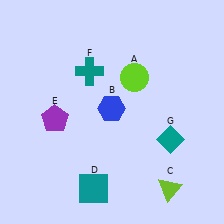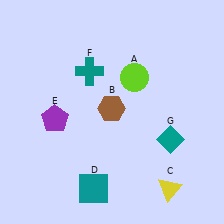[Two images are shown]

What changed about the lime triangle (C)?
In Image 1, C is lime. In Image 2, it changed to yellow.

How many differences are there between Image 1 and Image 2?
There are 2 differences between the two images.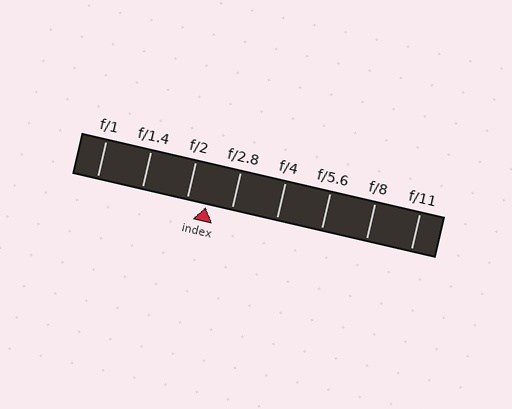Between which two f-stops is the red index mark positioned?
The index mark is between f/2 and f/2.8.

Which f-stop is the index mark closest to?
The index mark is closest to f/2.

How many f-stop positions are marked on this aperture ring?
There are 8 f-stop positions marked.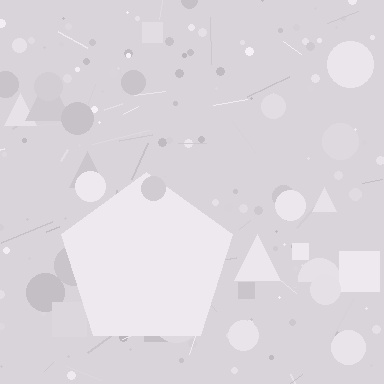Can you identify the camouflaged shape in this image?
The camouflaged shape is a pentagon.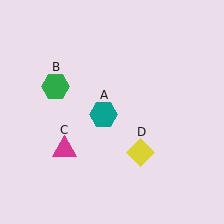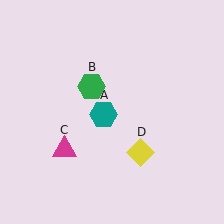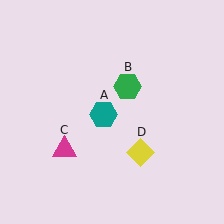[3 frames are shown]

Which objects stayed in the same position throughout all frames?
Teal hexagon (object A) and magenta triangle (object C) and yellow diamond (object D) remained stationary.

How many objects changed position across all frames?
1 object changed position: green hexagon (object B).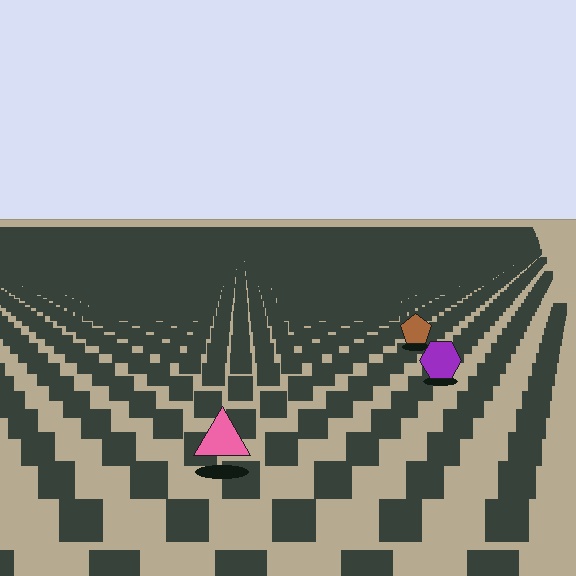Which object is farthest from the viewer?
The brown pentagon is farthest from the viewer. It appears smaller and the ground texture around it is denser.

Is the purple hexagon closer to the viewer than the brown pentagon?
Yes. The purple hexagon is closer — you can tell from the texture gradient: the ground texture is coarser near it.